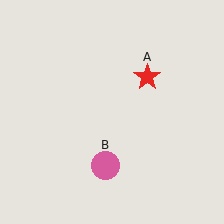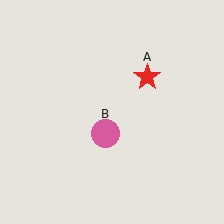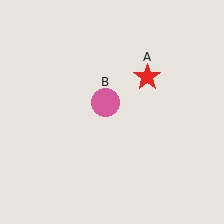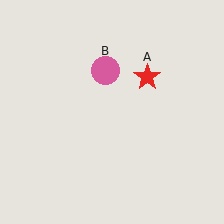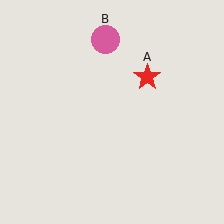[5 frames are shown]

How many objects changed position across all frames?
1 object changed position: pink circle (object B).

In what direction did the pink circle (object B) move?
The pink circle (object B) moved up.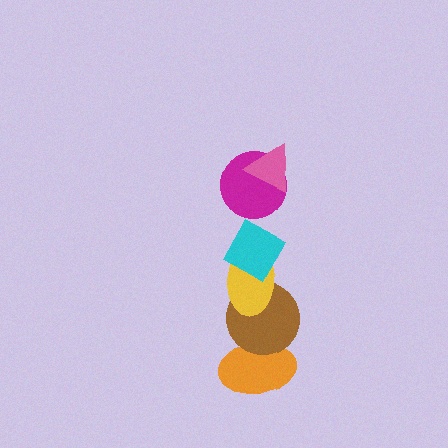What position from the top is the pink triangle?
The pink triangle is 1st from the top.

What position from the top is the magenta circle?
The magenta circle is 2nd from the top.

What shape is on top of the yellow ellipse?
The cyan diamond is on top of the yellow ellipse.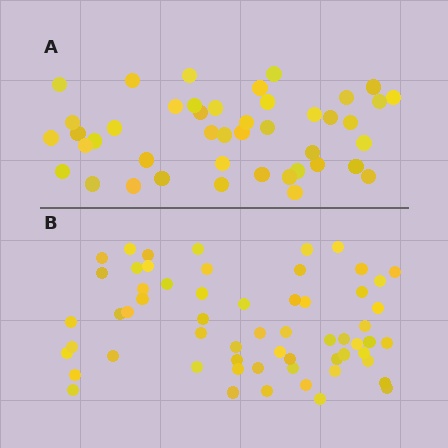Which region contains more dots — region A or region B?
Region B (the bottom region) has more dots.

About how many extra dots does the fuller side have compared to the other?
Region B has approximately 15 more dots than region A.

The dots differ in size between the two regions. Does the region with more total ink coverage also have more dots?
No. Region A has more total ink coverage because its dots are larger, but region B actually contains more individual dots. Total area can be misleading — the number of items is what matters here.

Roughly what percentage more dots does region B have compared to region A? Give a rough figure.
About 35% more.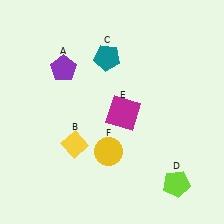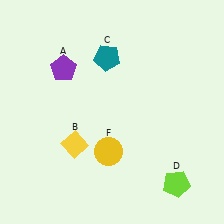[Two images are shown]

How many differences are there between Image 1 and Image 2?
There is 1 difference between the two images.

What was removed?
The magenta square (E) was removed in Image 2.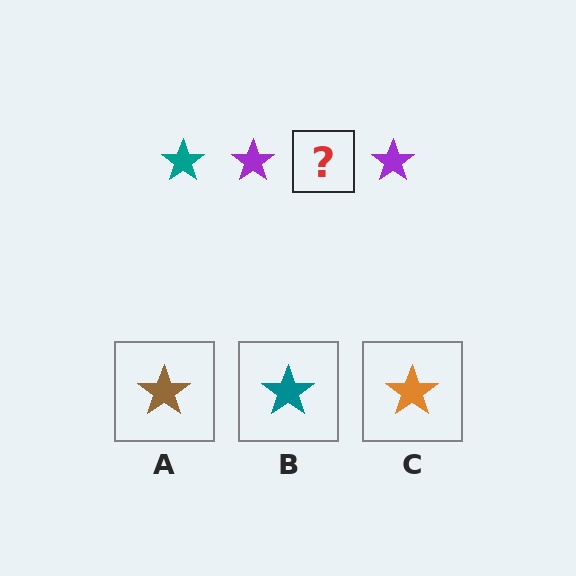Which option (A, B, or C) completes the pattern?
B.